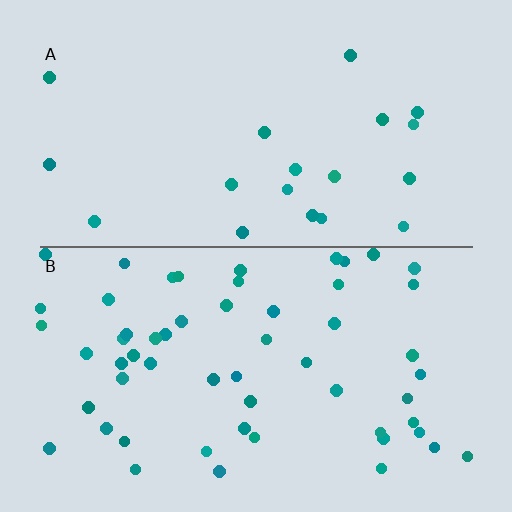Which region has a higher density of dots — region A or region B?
B (the bottom).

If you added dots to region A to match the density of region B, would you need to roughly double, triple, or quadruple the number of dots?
Approximately triple.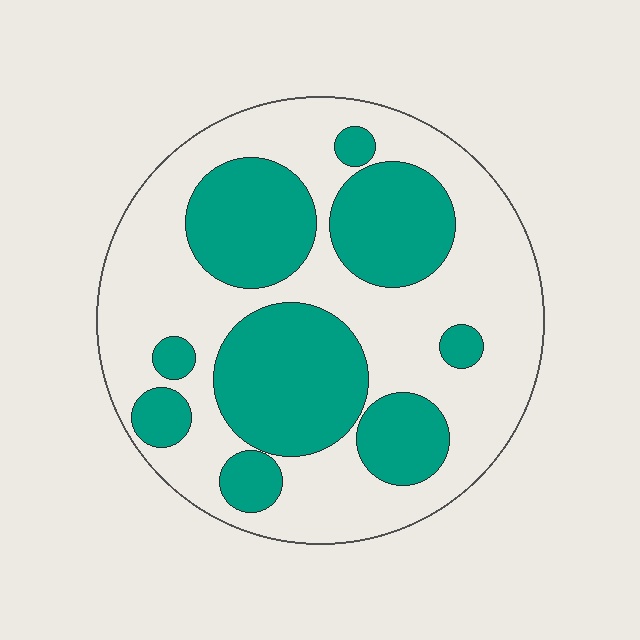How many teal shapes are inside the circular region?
9.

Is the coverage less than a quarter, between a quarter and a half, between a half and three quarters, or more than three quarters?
Between a quarter and a half.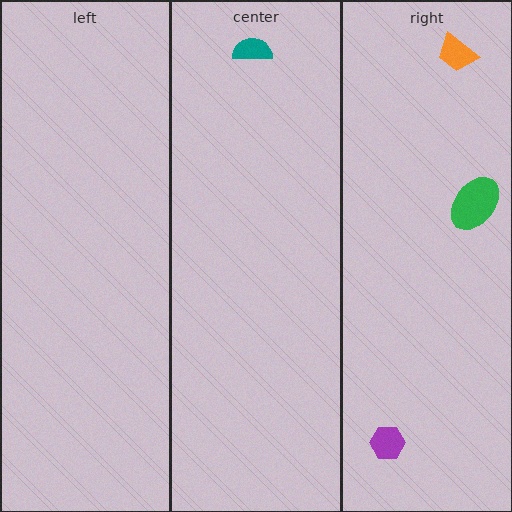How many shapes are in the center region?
1.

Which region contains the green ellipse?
The right region.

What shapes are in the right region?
The purple hexagon, the orange trapezoid, the green ellipse.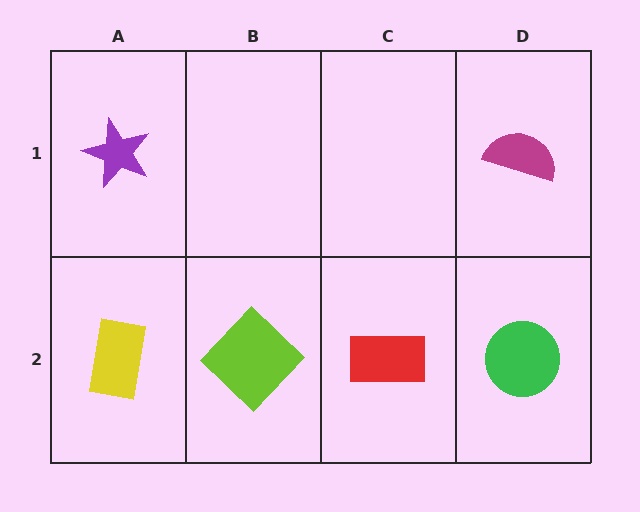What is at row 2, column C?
A red rectangle.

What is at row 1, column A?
A purple star.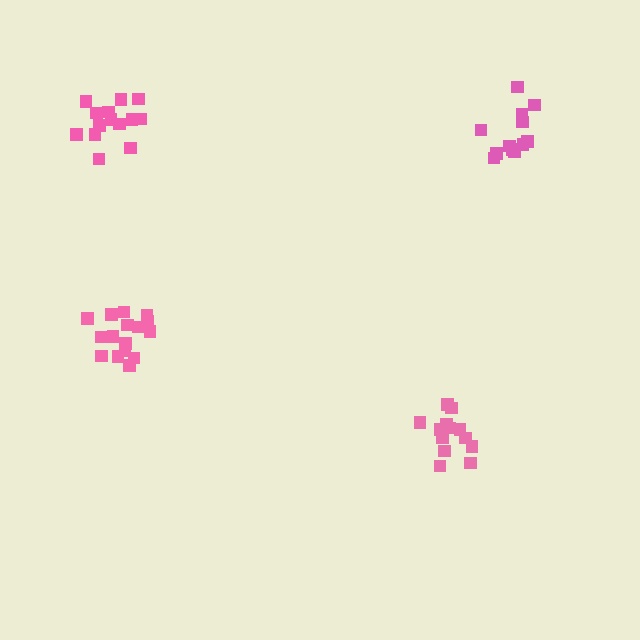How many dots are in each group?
Group 1: 14 dots, Group 2: 17 dots, Group 3: 13 dots, Group 4: 12 dots (56 total).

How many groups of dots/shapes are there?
There are 4 groups.